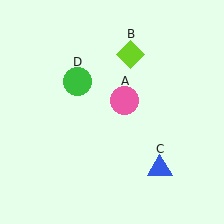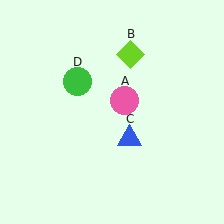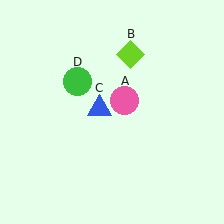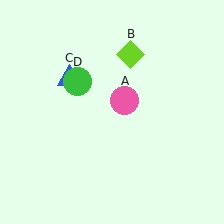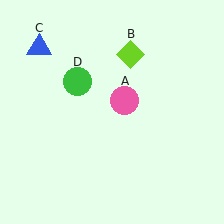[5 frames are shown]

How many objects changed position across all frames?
1 object changed position: blue triangle (object C).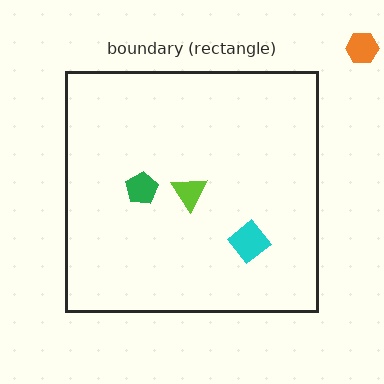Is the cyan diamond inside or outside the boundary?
Inside.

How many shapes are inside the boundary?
3 inside, 1 outside.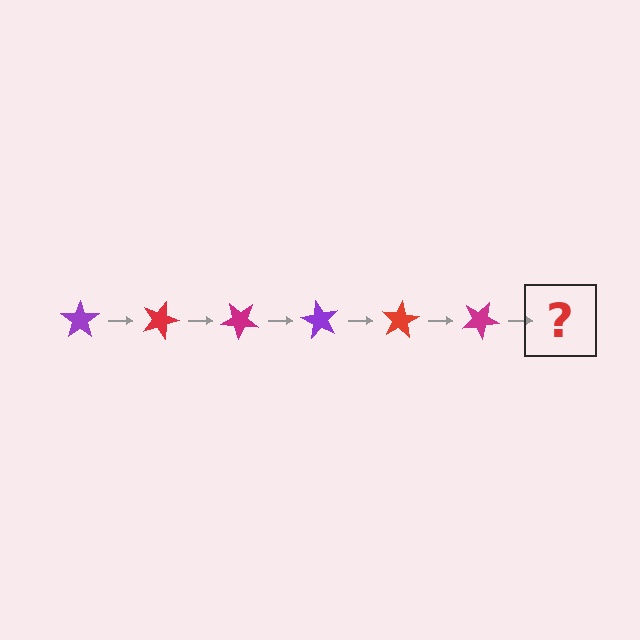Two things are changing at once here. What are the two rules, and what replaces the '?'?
The two rules are that it rotates 20 degrees each step and the color cycles through purple, red, and magenta. The '?' should be a purple star, rotated 120 degrees from the start.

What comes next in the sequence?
The next element should be a purple star, rotated 120 degrees from the start.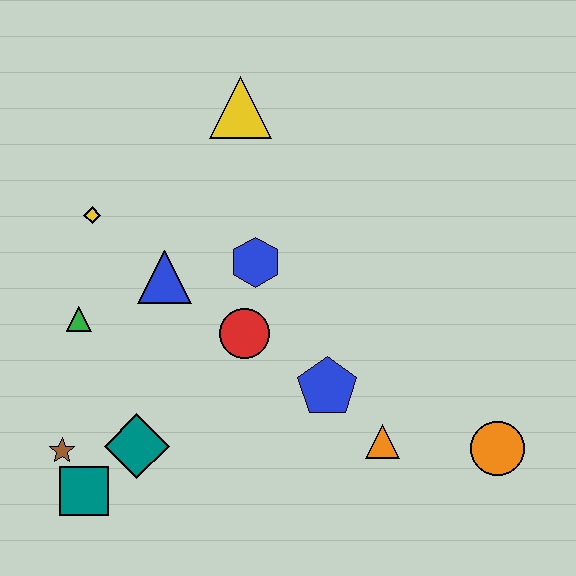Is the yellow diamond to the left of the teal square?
No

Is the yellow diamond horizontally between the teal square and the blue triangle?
Yes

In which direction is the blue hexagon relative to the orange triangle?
The blue hexagon is above the orange triangle.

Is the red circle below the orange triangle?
No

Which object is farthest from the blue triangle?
The orange circle is farthest from the blue triangle.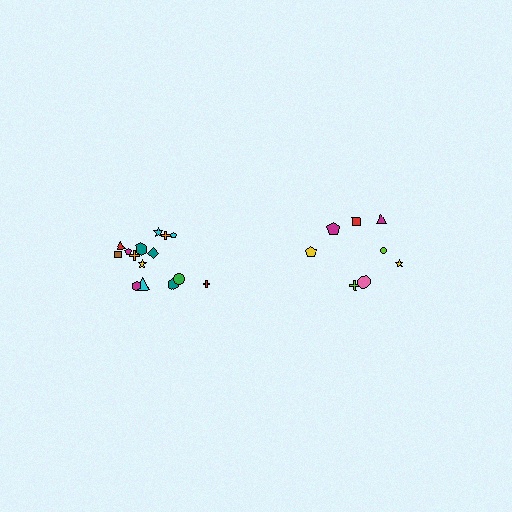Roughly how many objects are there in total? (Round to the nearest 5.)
Roughly 25 objects in total.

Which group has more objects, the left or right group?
The left group.